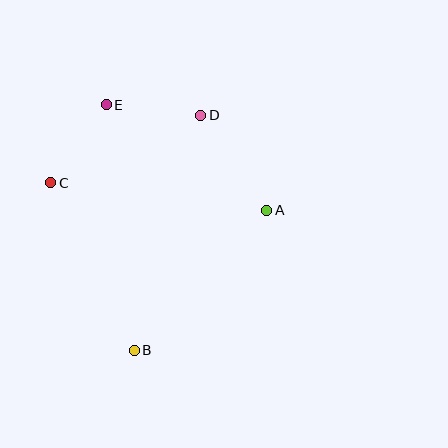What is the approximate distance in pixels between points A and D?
The distance between A and D is approximately 116 pixels.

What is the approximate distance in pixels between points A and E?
The distance between A and E is approximately 192 pixels.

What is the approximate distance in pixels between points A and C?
The distance between A and C is approximately 218 pixels.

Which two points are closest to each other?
Points D and E are closest to each other.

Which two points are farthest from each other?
Points B and E are farthest from each other.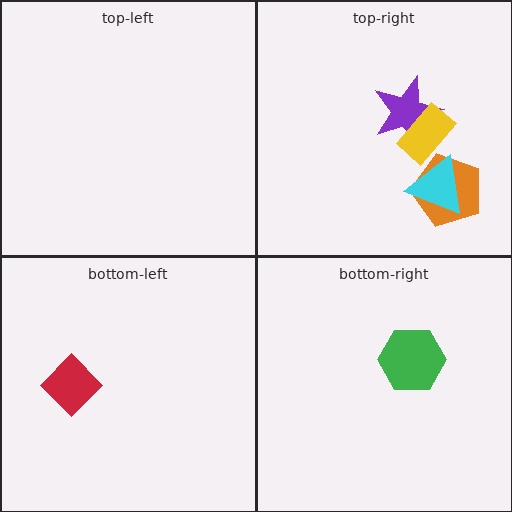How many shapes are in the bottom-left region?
1.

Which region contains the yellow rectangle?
The top-right region.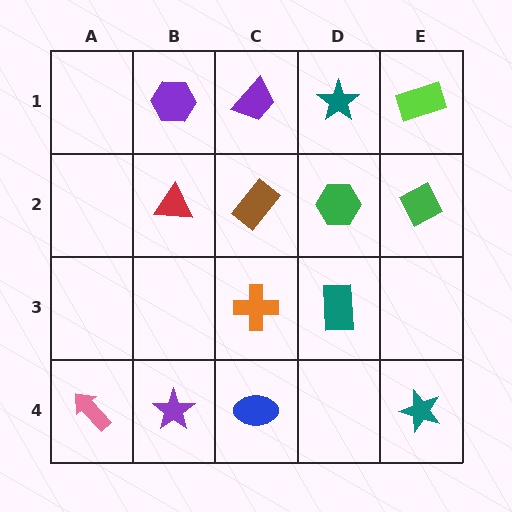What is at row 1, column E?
A lime rectangle.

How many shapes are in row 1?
4 shapes.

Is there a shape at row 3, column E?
No, that cell is empty.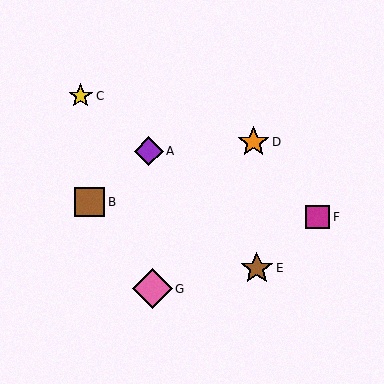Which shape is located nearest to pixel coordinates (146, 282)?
The pink diamond (labeled G) at (153, 289) is nearest to that location.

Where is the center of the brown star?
The center of the brown star is at (257, 268).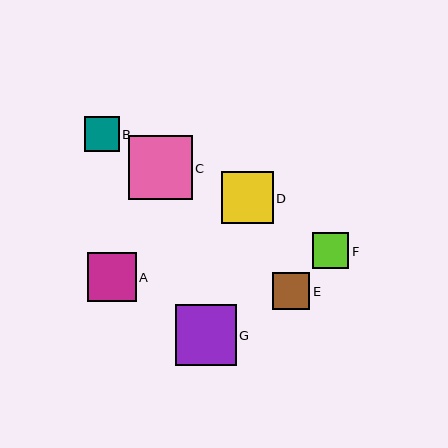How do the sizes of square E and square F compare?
Square E and square F are approximately the same size.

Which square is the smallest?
Square B is the smallest with a size of approximately 35 pixels.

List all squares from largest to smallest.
From largest to smallest: C, G, D, A, E, F, B.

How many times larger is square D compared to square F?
Square D is approximately 1.4 times the size of square F.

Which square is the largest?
Square C is the largest with a size of approximately 64 pixels.